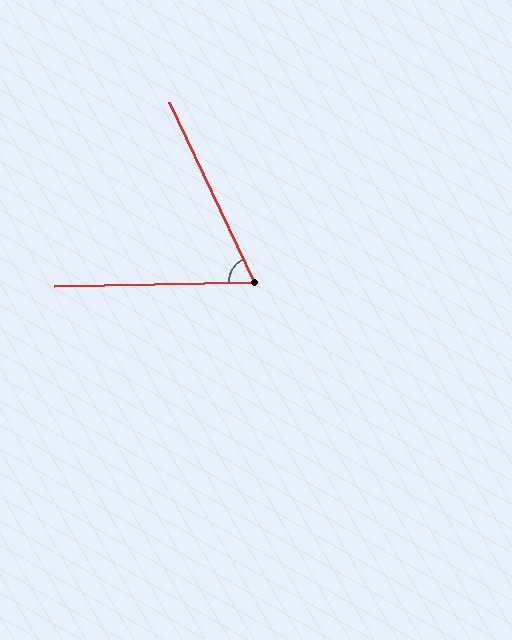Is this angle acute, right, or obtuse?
It is acute.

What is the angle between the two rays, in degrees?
Approximately 66 degrees.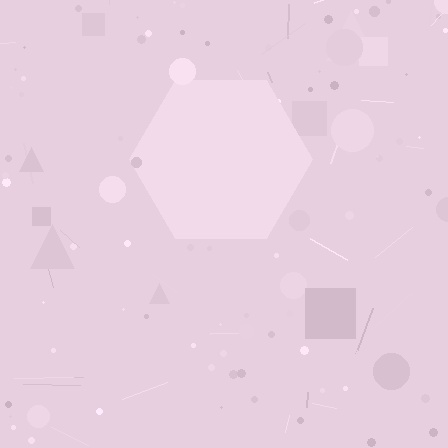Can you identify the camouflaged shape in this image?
The camouflaged shape is a hexagon.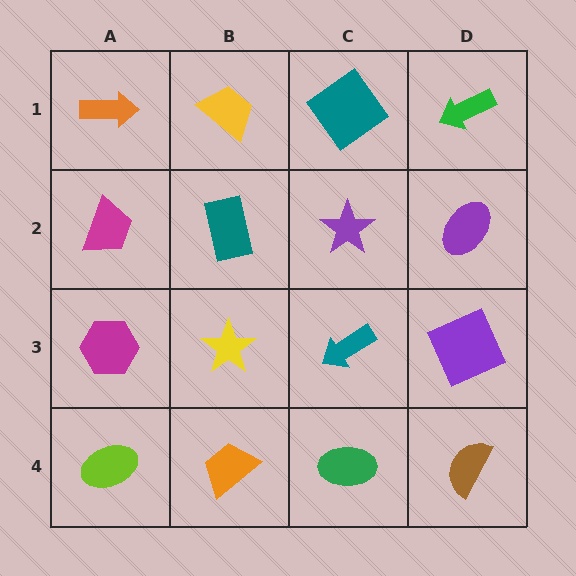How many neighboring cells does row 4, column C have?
3.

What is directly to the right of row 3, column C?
A purple square.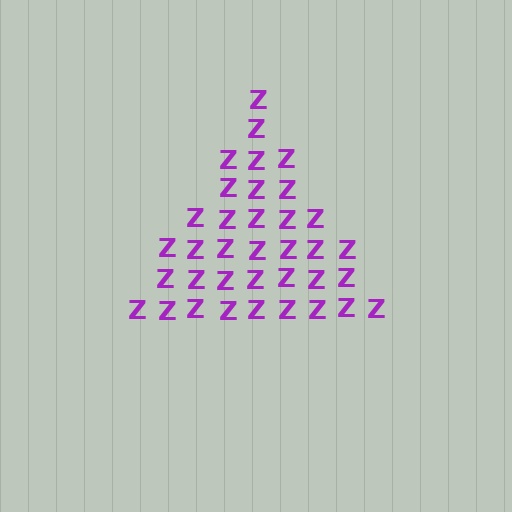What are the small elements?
The small elements are letter Z's.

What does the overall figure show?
The overall figure shows a triangle.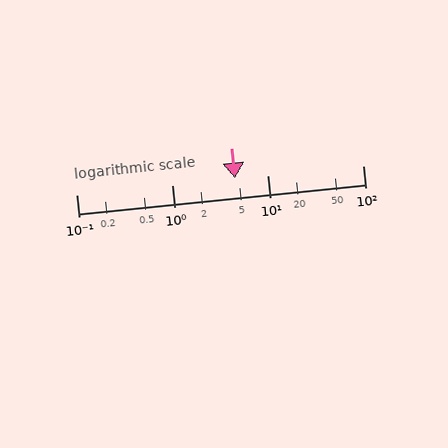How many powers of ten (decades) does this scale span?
The scale spans 3 decades, from 0.1 to 100.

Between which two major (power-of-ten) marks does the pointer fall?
The pointer is between 1 and 10.